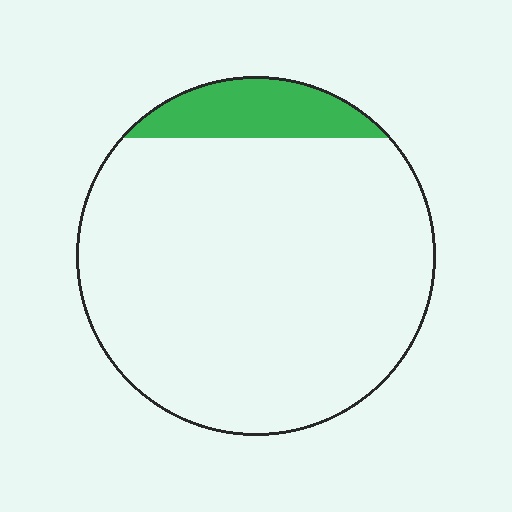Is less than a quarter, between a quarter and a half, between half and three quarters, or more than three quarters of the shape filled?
Less than a quarter.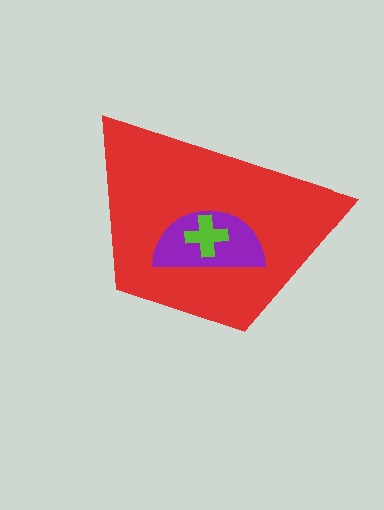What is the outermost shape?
The red trapezoid.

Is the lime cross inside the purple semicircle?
Yes.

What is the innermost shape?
The lime cross.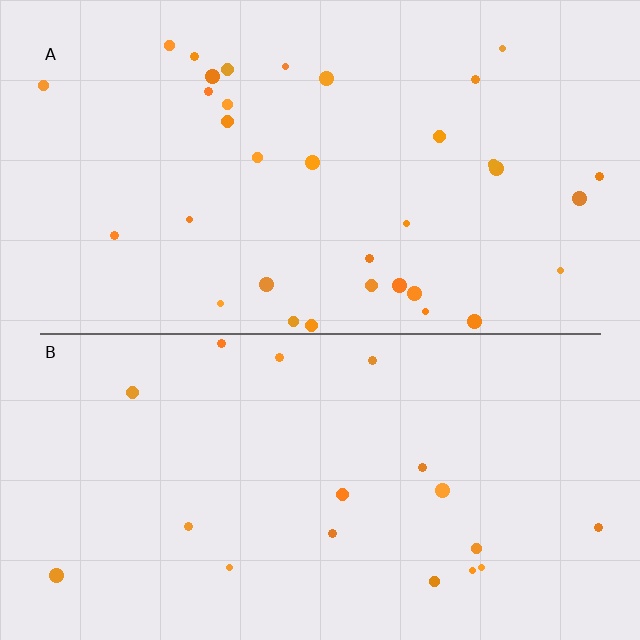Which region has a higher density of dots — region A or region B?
A (the top).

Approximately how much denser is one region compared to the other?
Approximately 1.9× — region A over region B.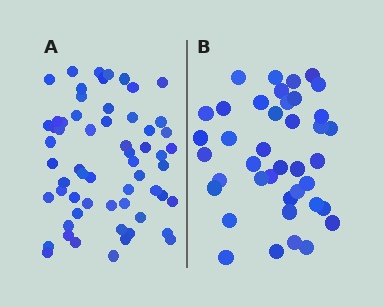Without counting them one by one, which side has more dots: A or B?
Region A (the left region) has more dots.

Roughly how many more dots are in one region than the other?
Region A has approximately 20 more dots than region B.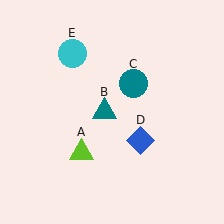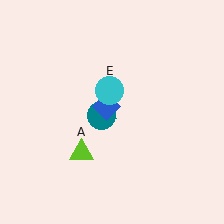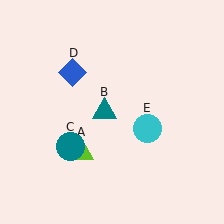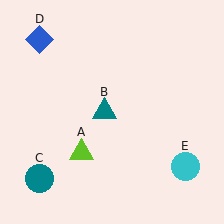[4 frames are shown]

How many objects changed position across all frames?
3 objects changed position: teal circle (object C), blue diamond (object D), cyan circle (object E).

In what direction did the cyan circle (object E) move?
The cyan circle (object E) moved down and to the right.